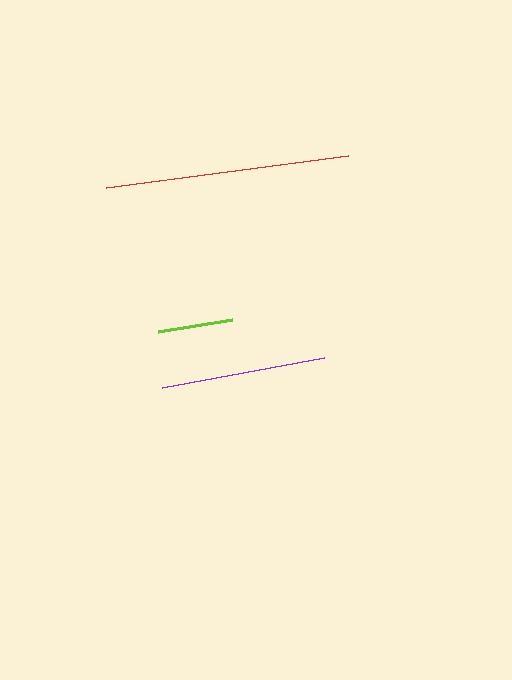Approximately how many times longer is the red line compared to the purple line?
The red line is approximately 1.5 times the length of the purple line.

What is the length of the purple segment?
The purple segment is approximately 165 pixels long.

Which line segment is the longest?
The red line is the longest at approximately 244 pixels.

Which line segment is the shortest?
The lime line is the shortest at approximately 75 pixels.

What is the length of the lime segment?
The lime segment is approximately 75 pixels long.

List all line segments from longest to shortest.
From longest to shortest: red, purple, lime.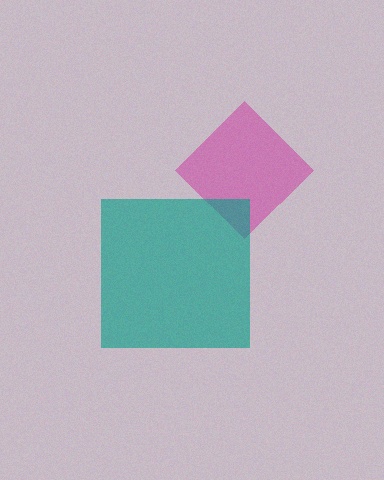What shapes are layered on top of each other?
The layered shapes are: a magenta diamond, a teal square.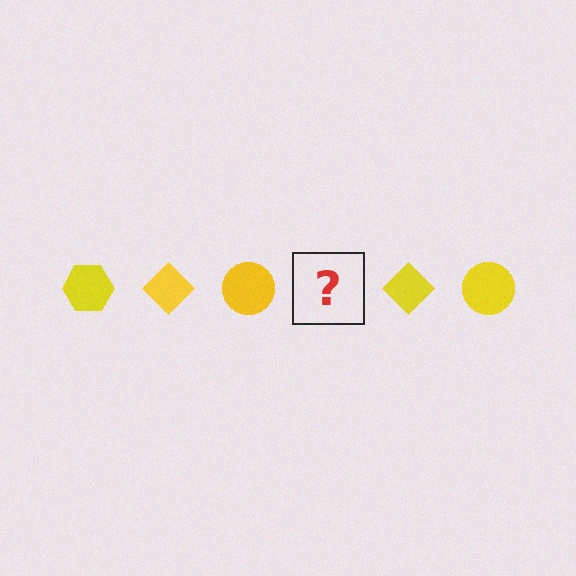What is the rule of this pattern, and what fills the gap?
The rule is that the pattern cycles through hexagon, diamond, circle shapes in yellow. The gap should be filled with a yellow hexagon.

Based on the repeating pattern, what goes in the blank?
The blank should be a yellow hexagon.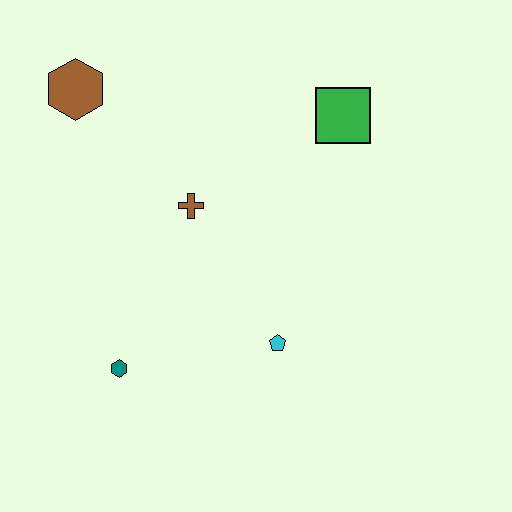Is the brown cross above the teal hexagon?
Yes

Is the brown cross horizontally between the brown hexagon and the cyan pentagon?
Yes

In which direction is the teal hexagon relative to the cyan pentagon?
The teal hexagon is to the left of the cyan pentagon.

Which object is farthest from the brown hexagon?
The cyan pentagon is farthest from the brown hexagon.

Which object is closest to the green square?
The brown cross is closest to the green square.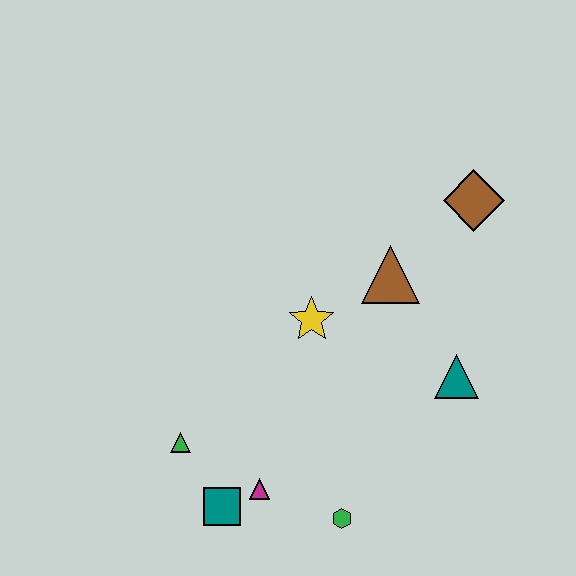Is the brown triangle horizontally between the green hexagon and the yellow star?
No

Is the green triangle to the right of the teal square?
No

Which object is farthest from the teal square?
The brown diamond is farthest from the teal square.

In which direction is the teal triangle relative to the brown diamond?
The teal triangle is below the brown diamond.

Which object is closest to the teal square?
The magenta triangle is closest to the teal square.